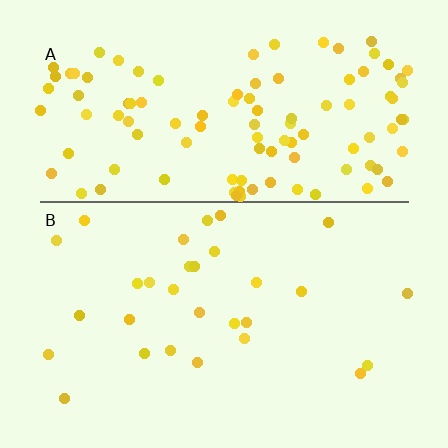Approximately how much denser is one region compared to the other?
Approximately 3.8× — region A over region B.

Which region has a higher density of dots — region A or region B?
A (the top).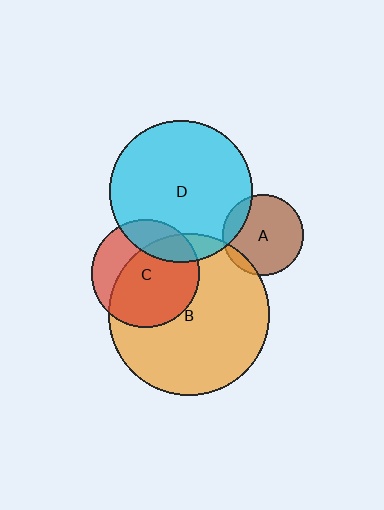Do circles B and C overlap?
Yes.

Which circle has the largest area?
Circle B (orange).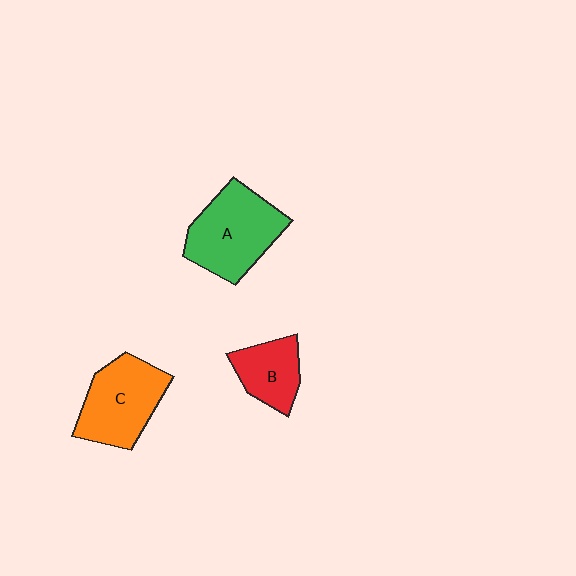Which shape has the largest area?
Shape A (green).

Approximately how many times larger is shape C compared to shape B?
Approximately 1.6 times.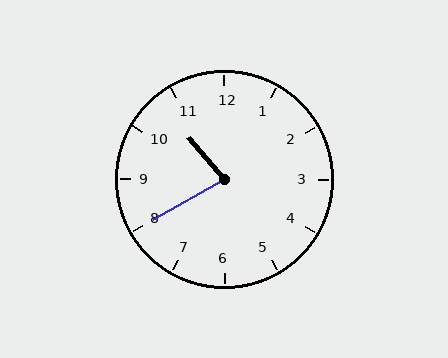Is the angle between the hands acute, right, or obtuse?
It is acute.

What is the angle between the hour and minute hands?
Approximately 80 degrees.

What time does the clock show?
10:40.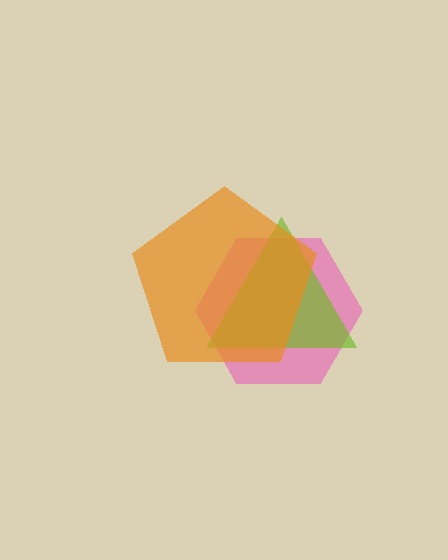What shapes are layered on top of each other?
The layered shapes are: a pink hexagon, a lime triangle, an orange pentagon.